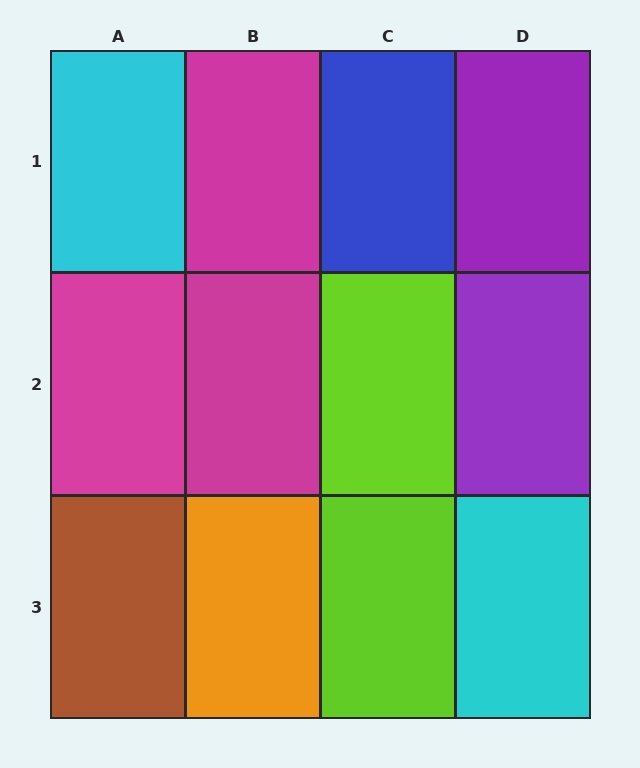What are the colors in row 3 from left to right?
Brown, orange, lime, cyan.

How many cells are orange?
1 cell is orange.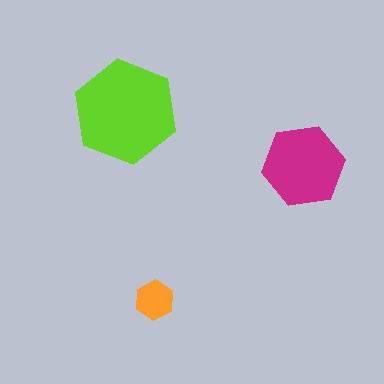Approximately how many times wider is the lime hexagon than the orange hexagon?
About 2.5 times wider.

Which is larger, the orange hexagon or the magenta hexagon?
The magenta one.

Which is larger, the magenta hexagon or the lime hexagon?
The lime one.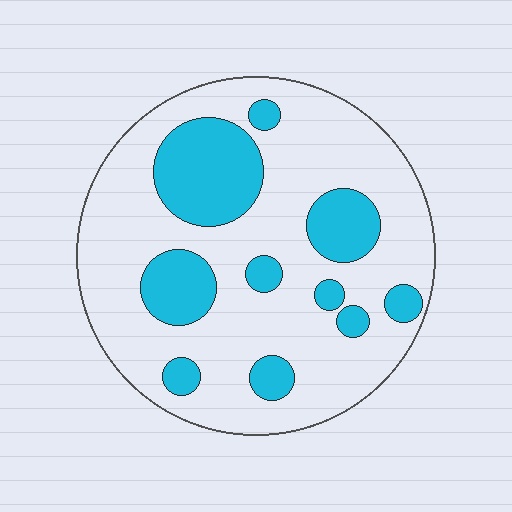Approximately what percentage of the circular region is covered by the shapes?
Approximately 25%.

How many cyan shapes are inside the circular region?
10.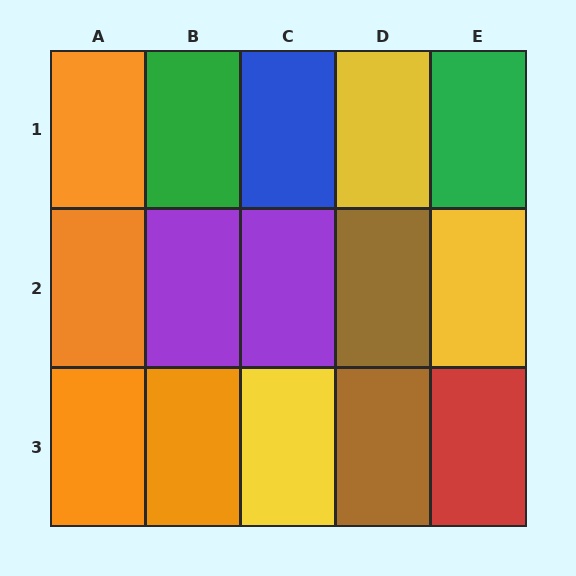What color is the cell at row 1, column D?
Yellow.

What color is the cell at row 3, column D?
Brown.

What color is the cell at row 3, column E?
Red.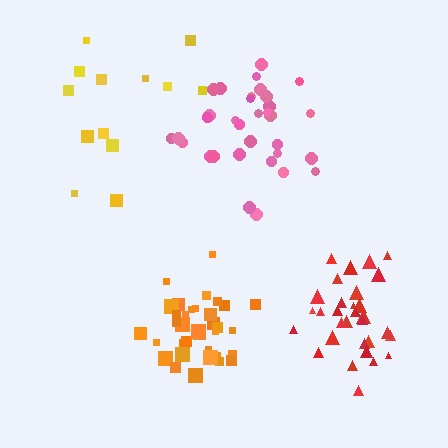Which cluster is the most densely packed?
Orange.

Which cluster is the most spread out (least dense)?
Yellow.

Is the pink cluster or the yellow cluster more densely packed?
Pink.